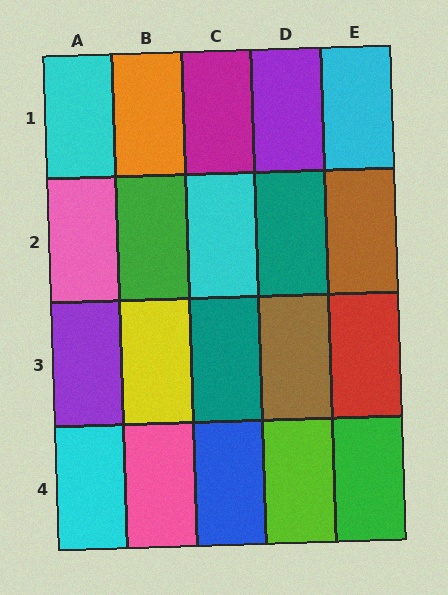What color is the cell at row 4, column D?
Lime.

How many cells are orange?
1 cell is orange.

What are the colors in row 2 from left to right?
Pink, green, cyan, teal, brown.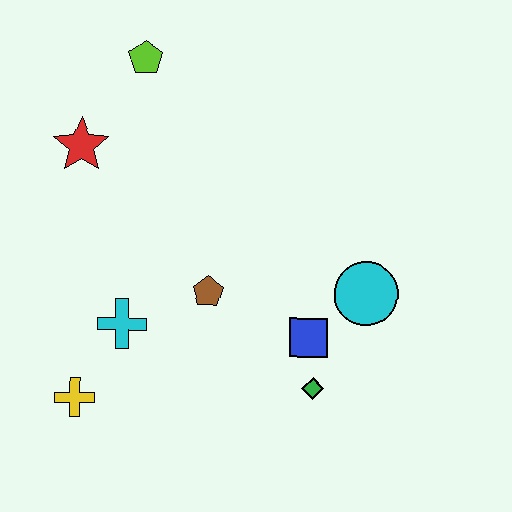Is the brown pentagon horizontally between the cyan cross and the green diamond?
Yes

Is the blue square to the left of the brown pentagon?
No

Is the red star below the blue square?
No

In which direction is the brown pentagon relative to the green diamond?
The brown pentagon is to the left of the green diamond.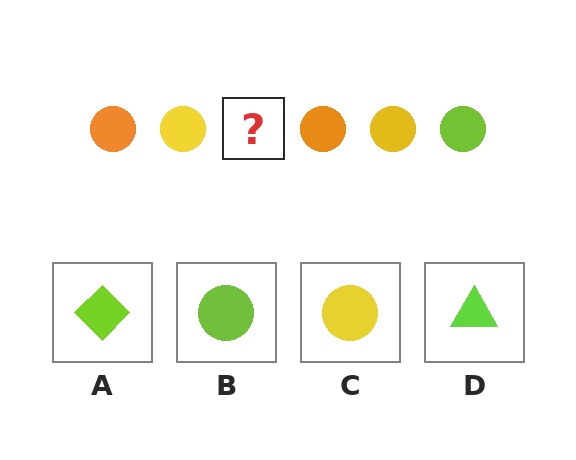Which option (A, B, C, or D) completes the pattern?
B.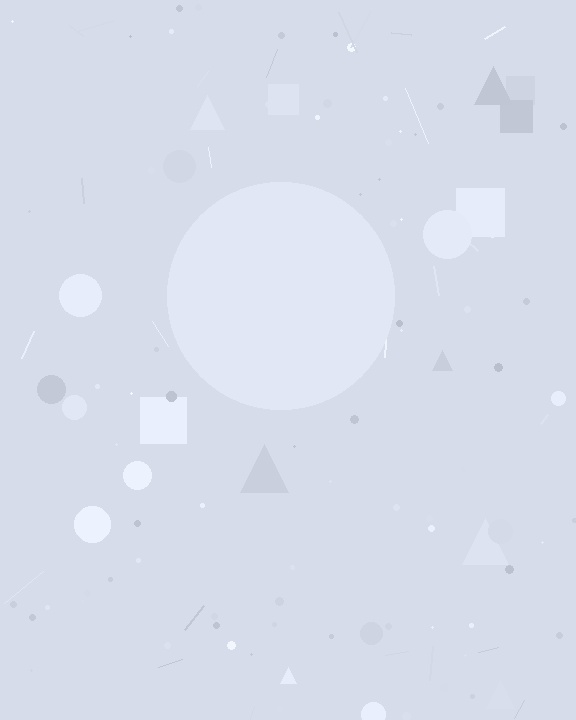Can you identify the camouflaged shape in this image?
The camouflaged shape is a circle.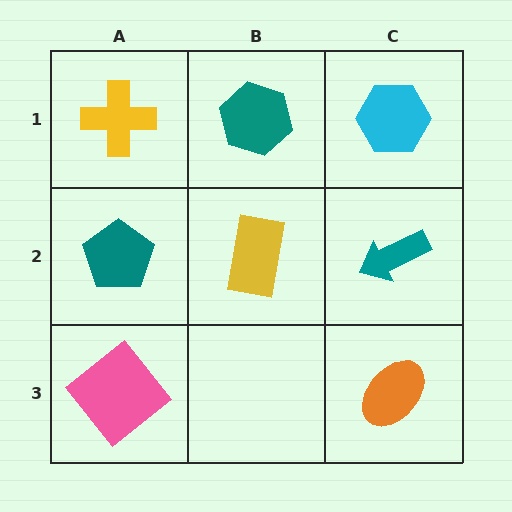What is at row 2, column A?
A teal pentagon.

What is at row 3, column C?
An orange ellipse.